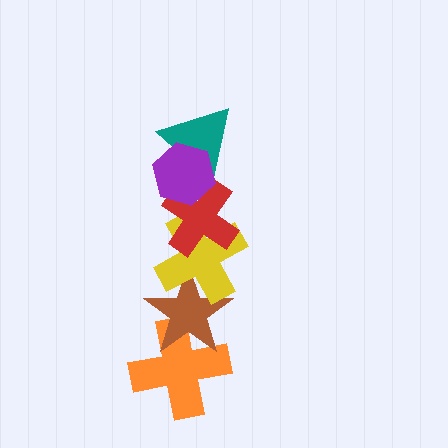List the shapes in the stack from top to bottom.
From top to bottom: the purple hexagon, the teal triangle, the red cross, the yellow cross, the brown star, the orange cross.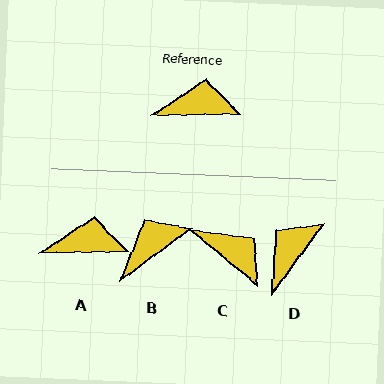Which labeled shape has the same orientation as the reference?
A.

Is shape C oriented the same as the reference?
No, it is off by about 41 degrees.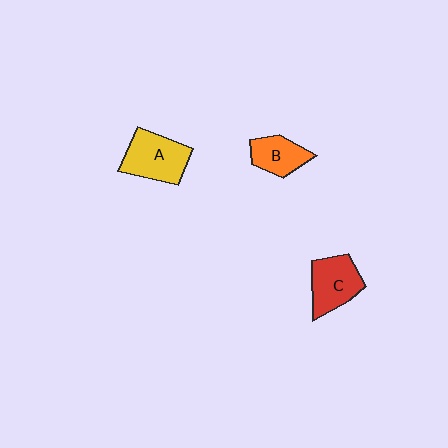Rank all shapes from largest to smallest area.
From largest to smallest: A (yellow), C (red), B (orange).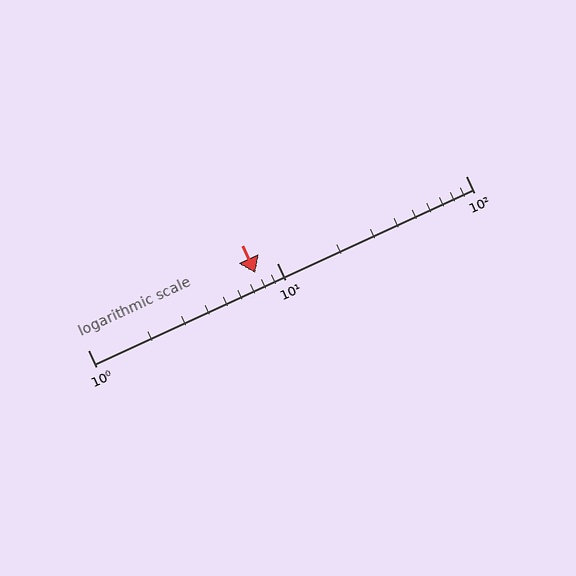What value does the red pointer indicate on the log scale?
The pointer indicates approximately 7.7.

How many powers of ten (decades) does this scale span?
The scale spans 2 decades, from 1 to 100.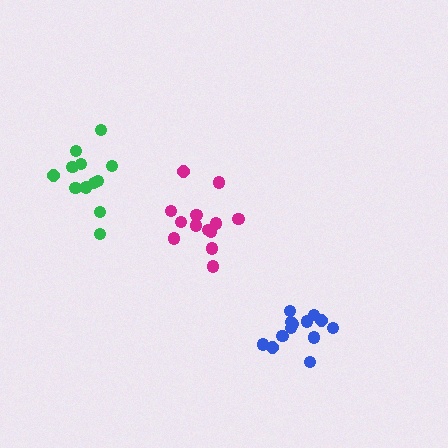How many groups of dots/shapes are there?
There are 3 groups.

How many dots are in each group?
Group 1: 13 dots, Group 2: 13 dots, Group 3: 12 dots (38 total).